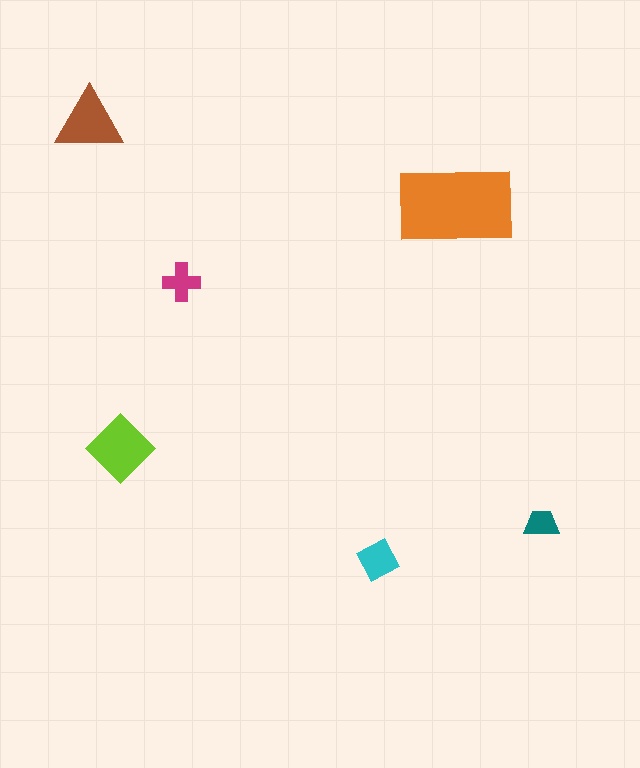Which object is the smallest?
The teal trapezoid.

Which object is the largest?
The orange rectangle.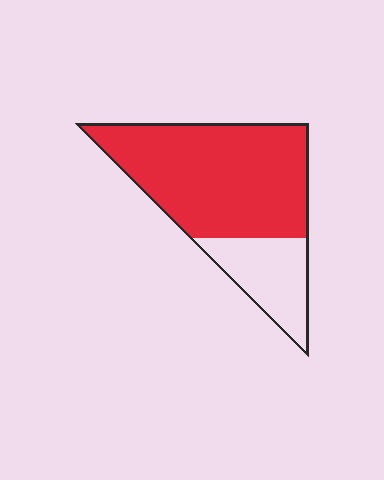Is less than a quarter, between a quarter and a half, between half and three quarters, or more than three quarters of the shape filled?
Between half and three quarters.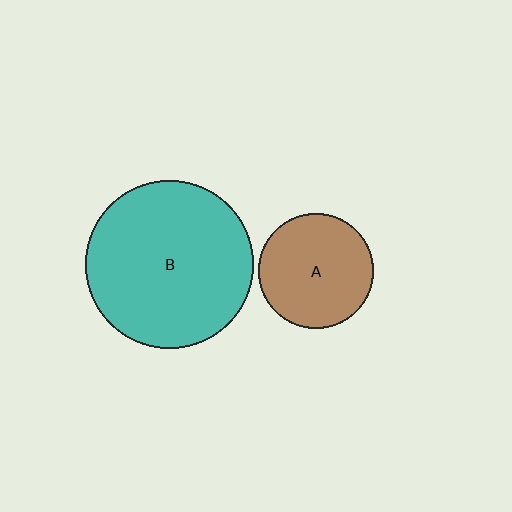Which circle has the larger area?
Circle B (teal).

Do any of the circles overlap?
No, none of the circles overlap.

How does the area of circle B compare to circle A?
Approximately 2.1 times.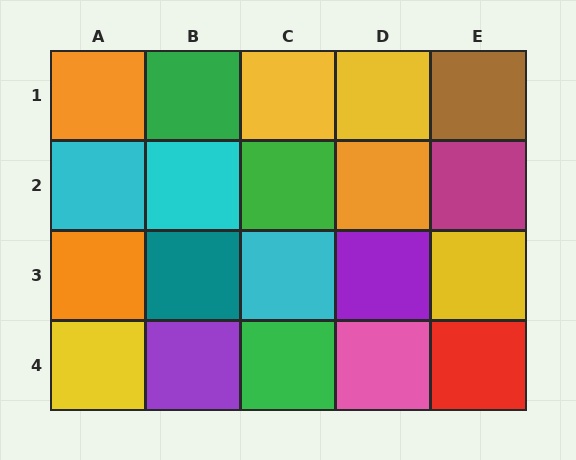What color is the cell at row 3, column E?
Yellow.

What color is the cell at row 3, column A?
Orange.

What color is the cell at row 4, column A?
Yellow.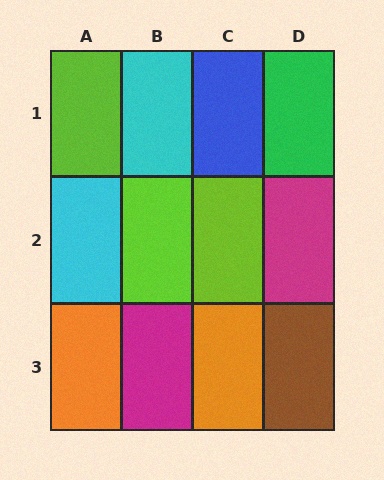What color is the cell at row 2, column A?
Cyan.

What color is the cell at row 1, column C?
Blue.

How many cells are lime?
3 cells are lime.